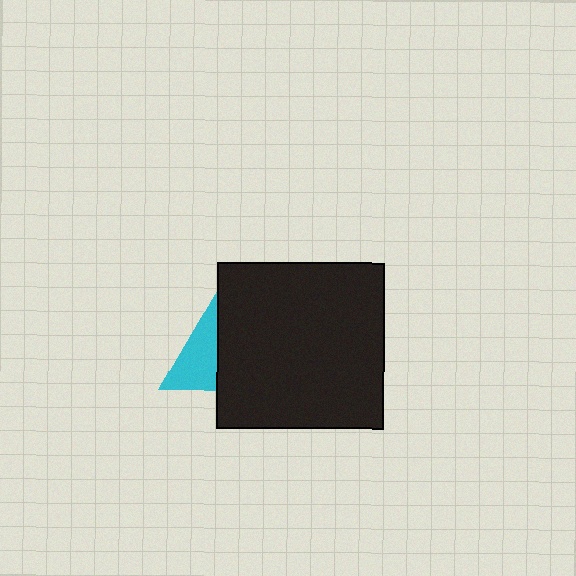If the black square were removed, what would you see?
You would see the complete cyan triangle.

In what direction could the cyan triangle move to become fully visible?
The cyan triangle could move left. That would shift it out from behind the black square entirely.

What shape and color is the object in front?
The object in front is a black square.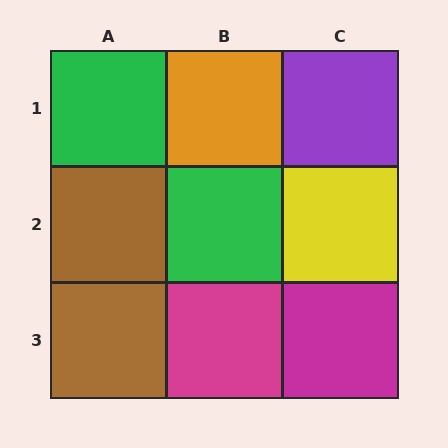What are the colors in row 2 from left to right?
Brown, green, yellow.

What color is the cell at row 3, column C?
Magenta.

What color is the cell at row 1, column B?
Orange.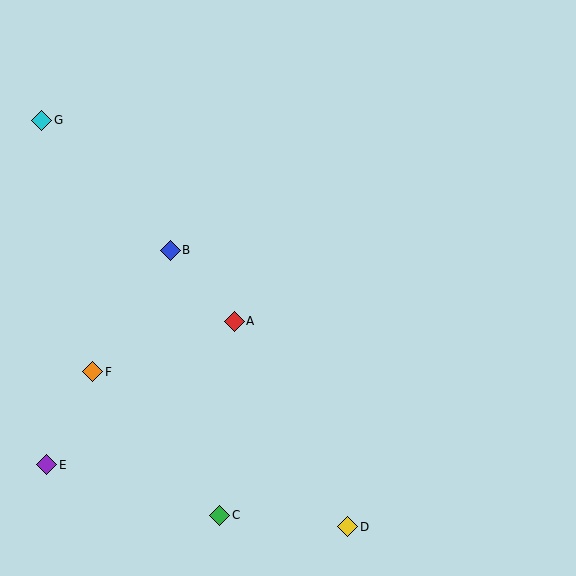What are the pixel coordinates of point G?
Point G is at (42, 120).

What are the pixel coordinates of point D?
Point D is at (348, 527).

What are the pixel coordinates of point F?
Point F is at (93, 372).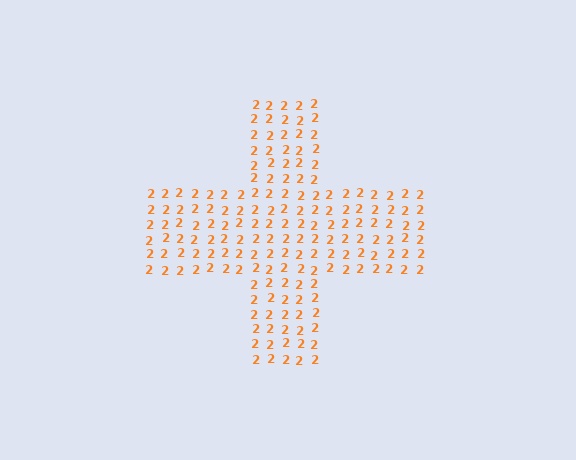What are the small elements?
The small elements are digit 2's.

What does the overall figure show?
The overall figure shows a cross.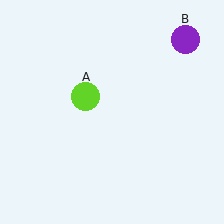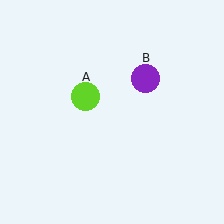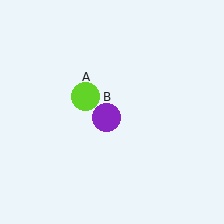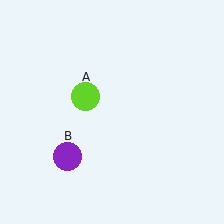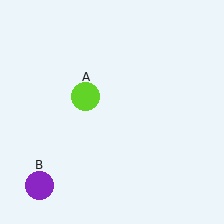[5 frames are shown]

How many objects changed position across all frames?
1 object changed position: purple circle (object B).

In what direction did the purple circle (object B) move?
The purple circle (object B) moved down and to the left.